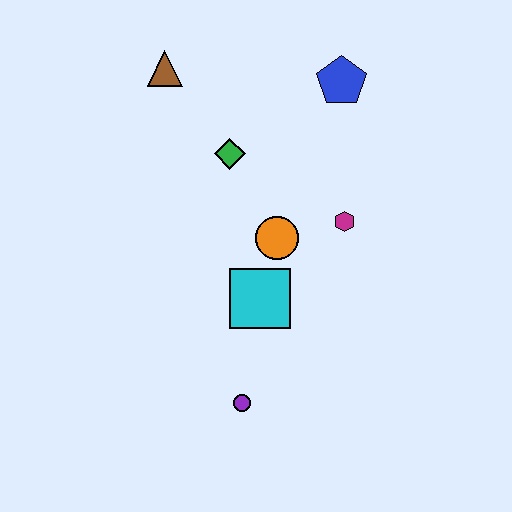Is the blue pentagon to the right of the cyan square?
Yes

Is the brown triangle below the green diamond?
No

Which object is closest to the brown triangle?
The green diamond is closest to the brown triangle.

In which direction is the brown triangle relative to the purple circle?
The brown triangle is above the purple circle.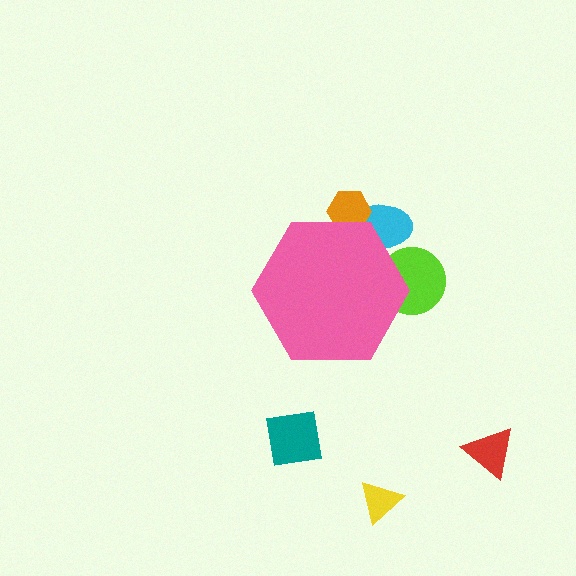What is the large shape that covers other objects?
A pink hexagon.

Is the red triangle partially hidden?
No, the red triangle is fully visible.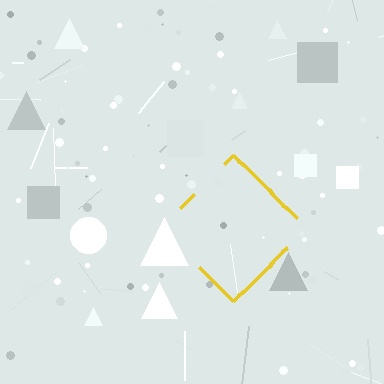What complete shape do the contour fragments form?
The contour fragments form a diamond.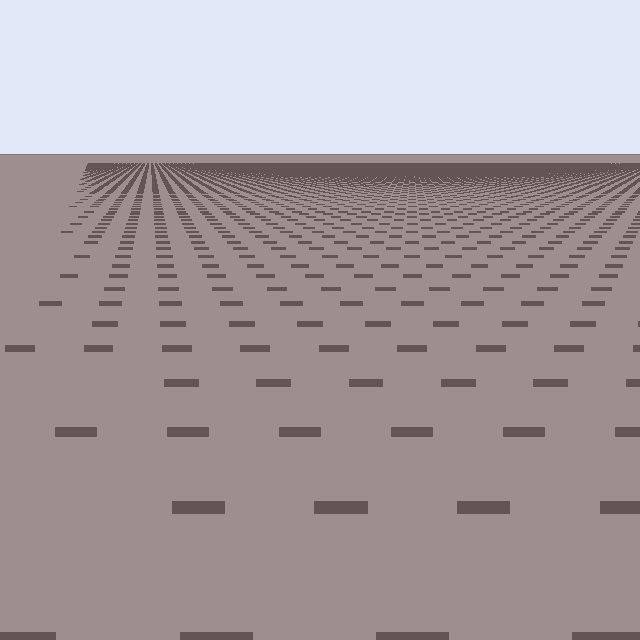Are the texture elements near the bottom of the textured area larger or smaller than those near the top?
Larger. Near the bottom, elements are closer to the viewer and appear at a bigger on-screen size.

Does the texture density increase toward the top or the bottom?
Density increases toward the top.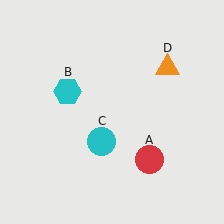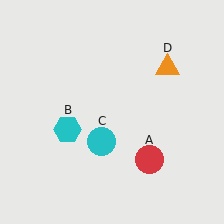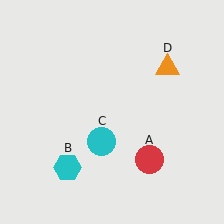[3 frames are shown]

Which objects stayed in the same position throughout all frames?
Red circle (object A) and cyan circle (object C) and orange triangle (object D) remained stationary.